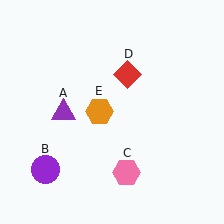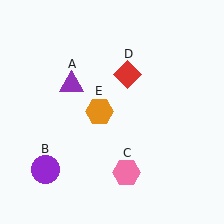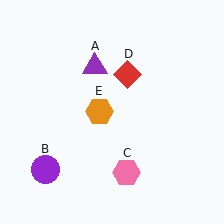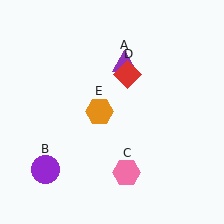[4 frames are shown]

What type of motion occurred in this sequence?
The purple triangle (object A) rotated clockwise around the center of the scene.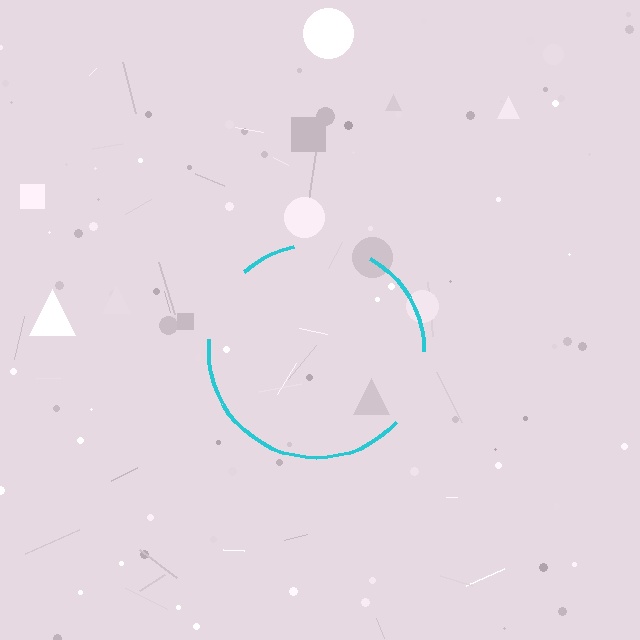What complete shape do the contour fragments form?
The contour fragments form a circle.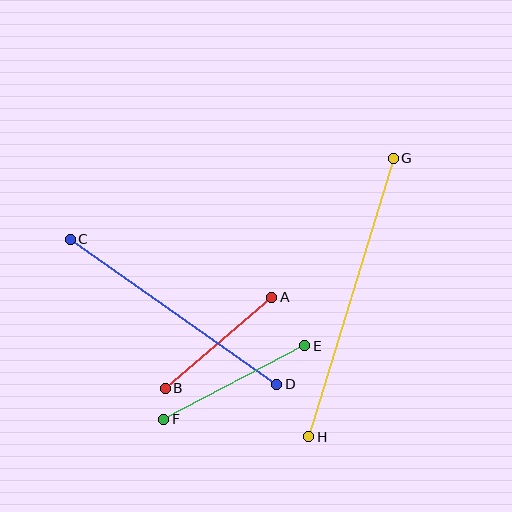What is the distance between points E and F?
The distance is approximately 159 pixels.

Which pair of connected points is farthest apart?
Points G and H are farthest apart.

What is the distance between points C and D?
The distance is approximately 253 pixels.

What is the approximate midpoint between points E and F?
The midpoint is at approximately (234, 382) pixels.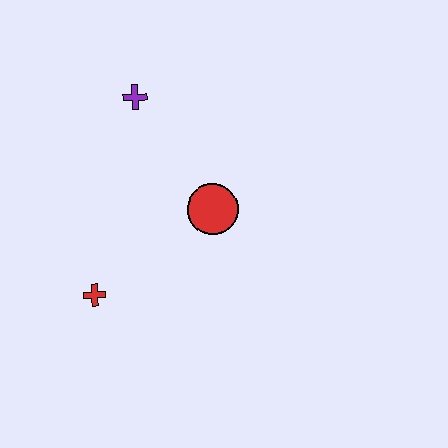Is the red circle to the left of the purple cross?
No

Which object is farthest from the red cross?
The purple cross is farthest from the red cross.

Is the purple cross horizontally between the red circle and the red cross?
Yes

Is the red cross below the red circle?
Yes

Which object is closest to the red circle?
The purple cross is closest to the red circle.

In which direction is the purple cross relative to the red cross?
The purple cross is above the red cross.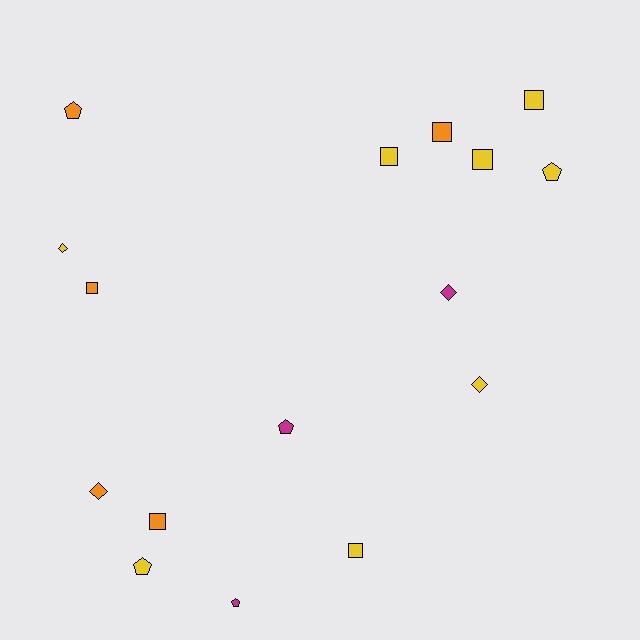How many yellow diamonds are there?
There are 2 yellow diamonds.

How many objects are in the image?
There are 16 objects.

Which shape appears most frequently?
Square, with 7 objects.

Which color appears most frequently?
Yellow, with 8 objects.